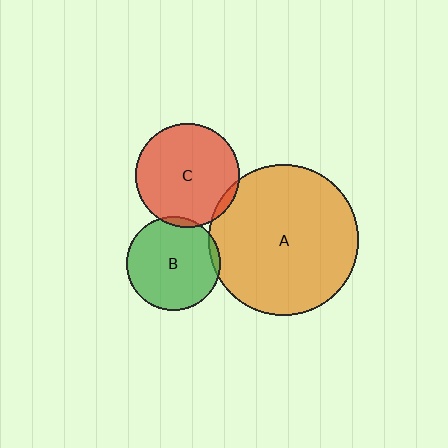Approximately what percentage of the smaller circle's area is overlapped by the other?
Approximately 5%.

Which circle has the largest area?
Circle A (orange).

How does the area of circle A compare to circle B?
Approximately 2.5 times.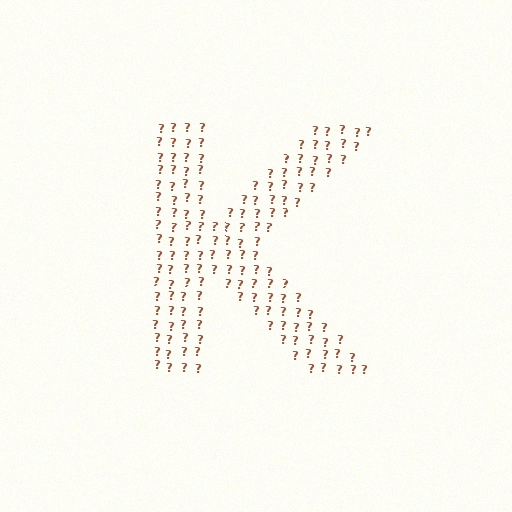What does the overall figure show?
The overall figure shows the letter K.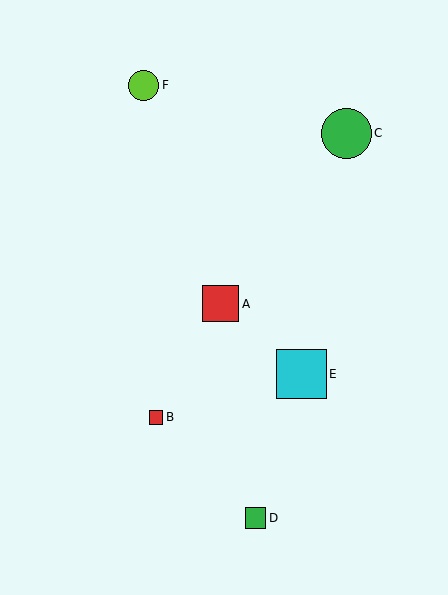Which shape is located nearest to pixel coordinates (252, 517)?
The green square (labeled D) at (255, 518) is nearest to that location.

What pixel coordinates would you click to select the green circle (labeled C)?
Click at (346, 133) to select the green circle C.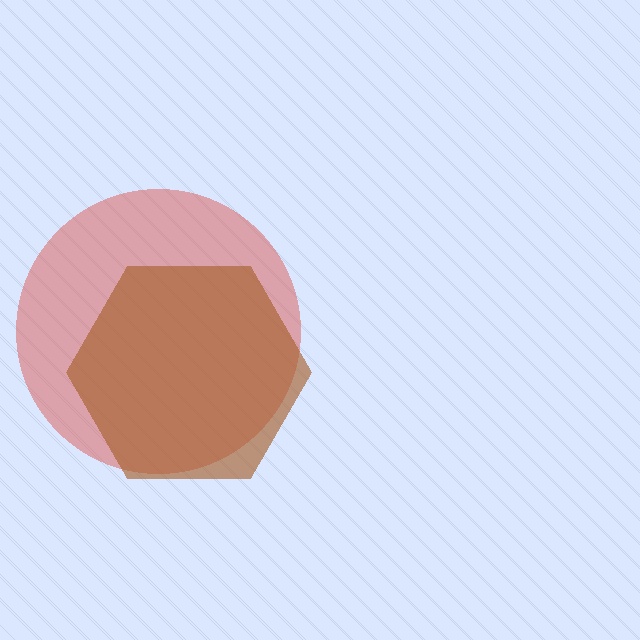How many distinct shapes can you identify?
There are 2 distinct shapes: a red circle, a brown hexagon.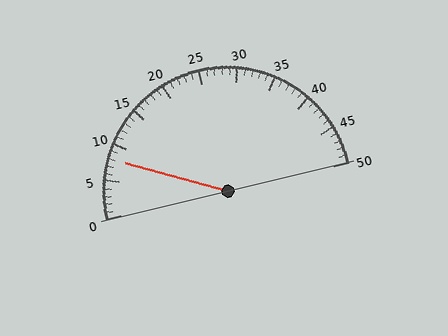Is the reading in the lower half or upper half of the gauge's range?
The reading is in the lower half of the range (0 to 50).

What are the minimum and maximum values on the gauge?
The gauge ranges from 0 to 50.